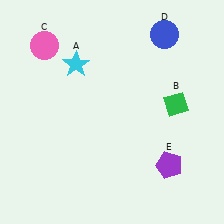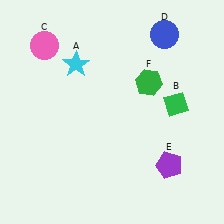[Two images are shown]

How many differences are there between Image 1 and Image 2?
There is 1 difference between the two images.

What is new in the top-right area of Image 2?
A green hexagon (F) was added in the top-right area of Image 2.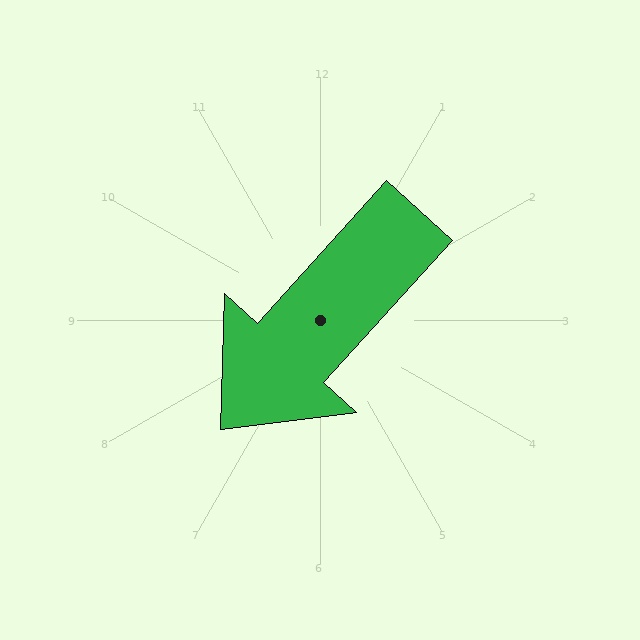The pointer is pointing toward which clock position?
Roughly 7 o'clock.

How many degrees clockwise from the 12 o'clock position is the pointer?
Approximately 222 degrees.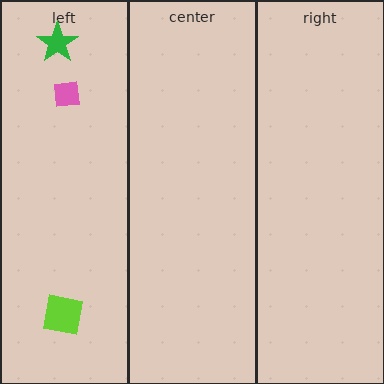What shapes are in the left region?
The green star, the pink square, the lime square.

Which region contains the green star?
The left region.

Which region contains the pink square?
The left region.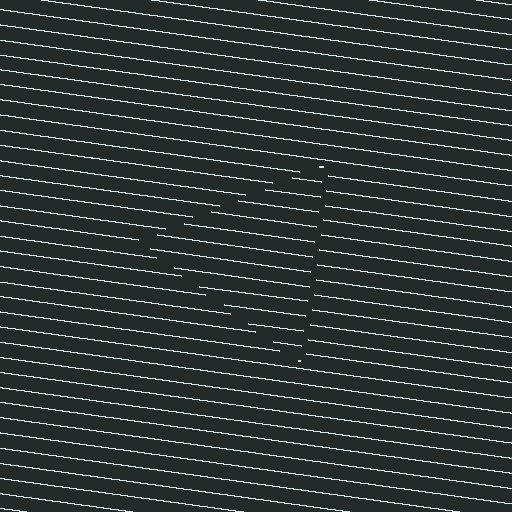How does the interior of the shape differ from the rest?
The interior of the shape contains the same grating, shifted by half a period — the contour is defined by the phase discontinuity where line-ends from the inner and outer gratings abut.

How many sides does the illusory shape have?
3 sides — the line-ends trace a triangle.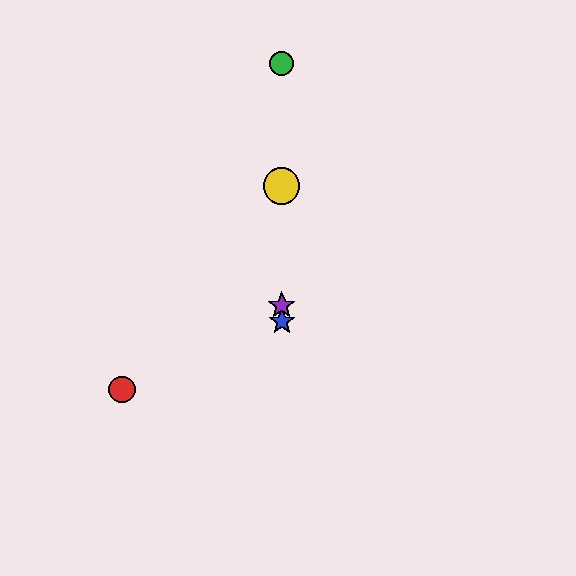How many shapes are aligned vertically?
4 shapes (the blue star, the green circle, the yellow circle, the purple star) are aligned vertically.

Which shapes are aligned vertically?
The blue star, the green circle, the yellow circle, the purple star are aligned vertically.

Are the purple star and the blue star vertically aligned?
Yes, both are at x≈282.